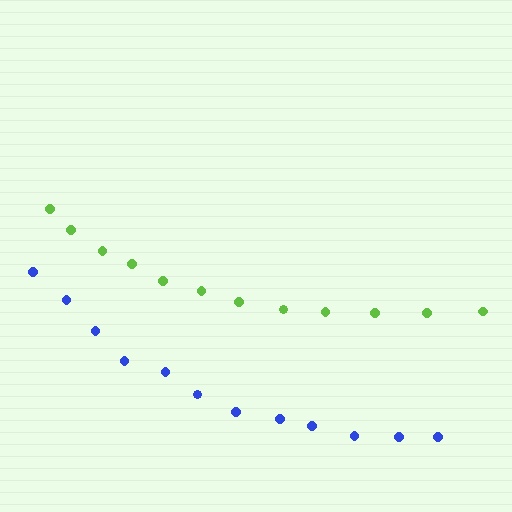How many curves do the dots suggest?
There are 2 distinct paths.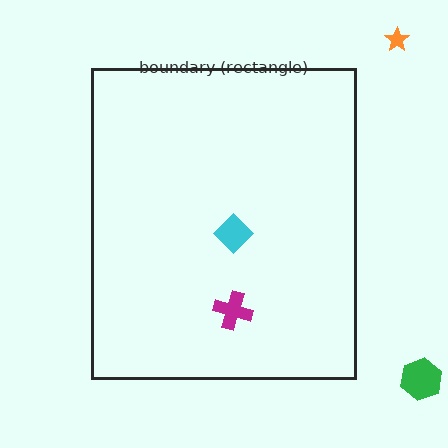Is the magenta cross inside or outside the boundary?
Inside.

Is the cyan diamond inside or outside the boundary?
Inside.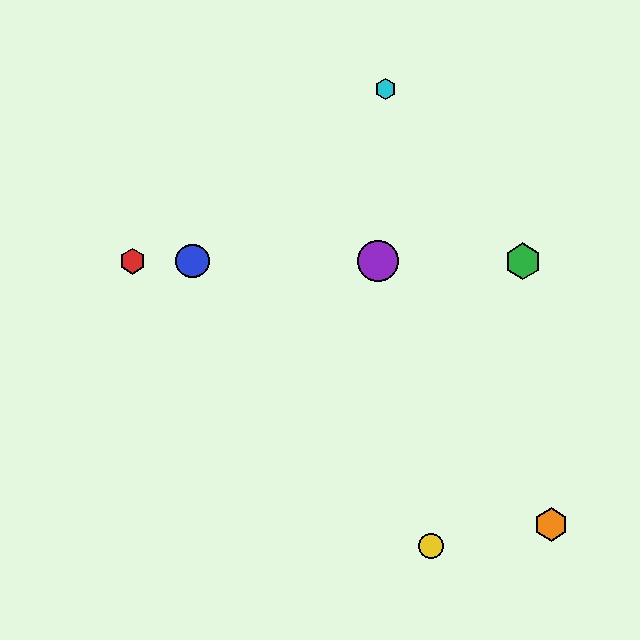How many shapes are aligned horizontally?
4 shapes (the red hexagon, the blue circle, the green hexagon, the purple circle) are aligned horizontally.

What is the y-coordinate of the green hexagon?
The green hexagon is at y≈261.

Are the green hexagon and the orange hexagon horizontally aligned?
No, the green hexagon is at y≈261 and the orange hexagon is at y≈524.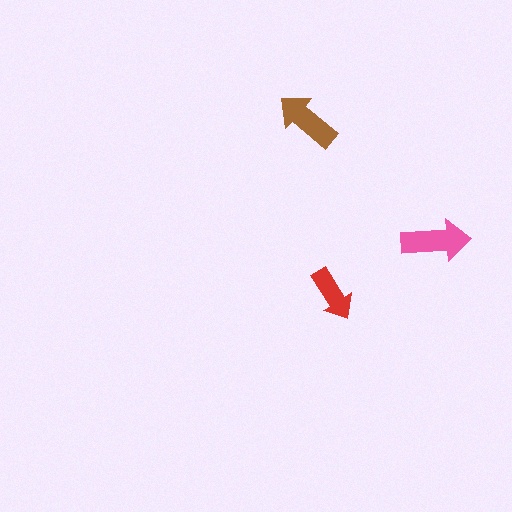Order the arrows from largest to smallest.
the pink one, the brown one, the red one.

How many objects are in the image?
There are 3 objects in the image.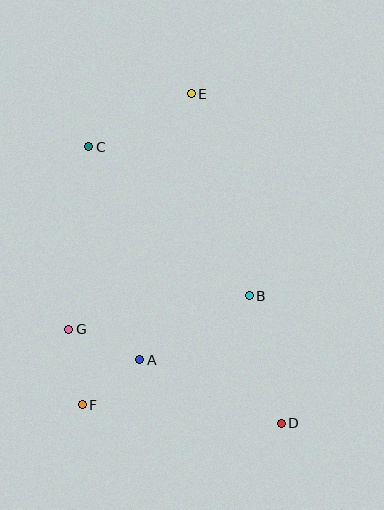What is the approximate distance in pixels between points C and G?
The distance between C and G is approximately 183 pixels.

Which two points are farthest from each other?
Points D and E are farthest from each other.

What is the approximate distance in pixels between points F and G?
The distance between F and G is approximately 77 pixels.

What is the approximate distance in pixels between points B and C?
The distance between B and C is approximately 219 pixels.